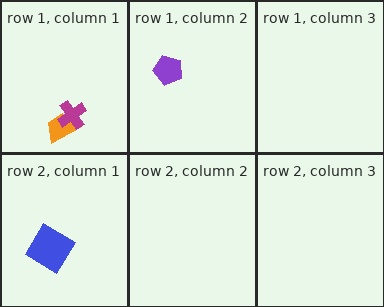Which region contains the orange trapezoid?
The row 1, column 1 region.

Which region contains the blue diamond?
The row 2, column 1 region.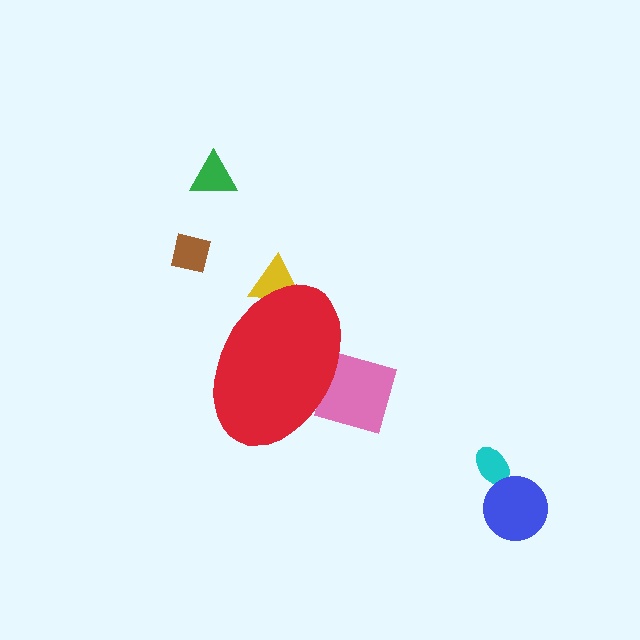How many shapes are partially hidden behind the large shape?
2 shapes are partially hidden.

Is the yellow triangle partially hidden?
Yes, the yellow triangle is partially hidden behind the red ellipse.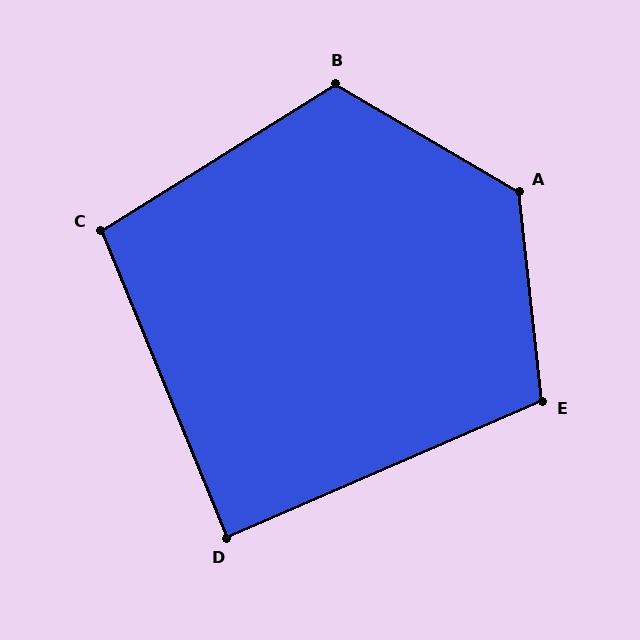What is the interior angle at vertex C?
Approximately 100 degrees (obtuse).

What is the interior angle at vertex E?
Approximately 107 degrees (obtuse).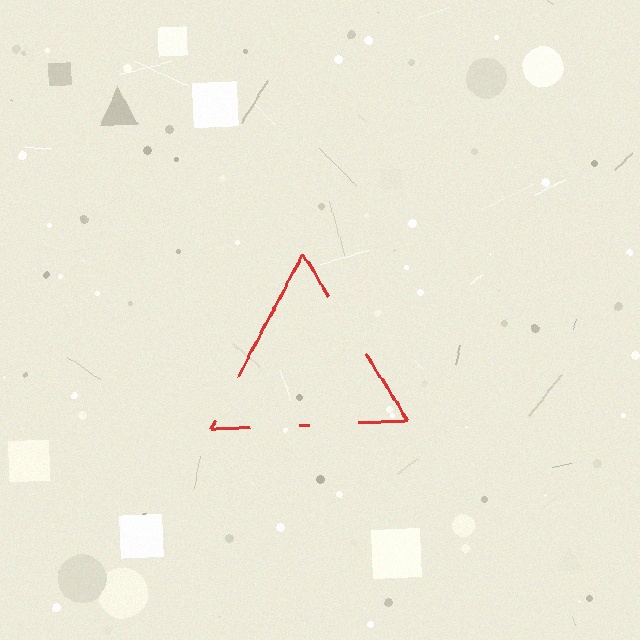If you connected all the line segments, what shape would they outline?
They would outline a triangle.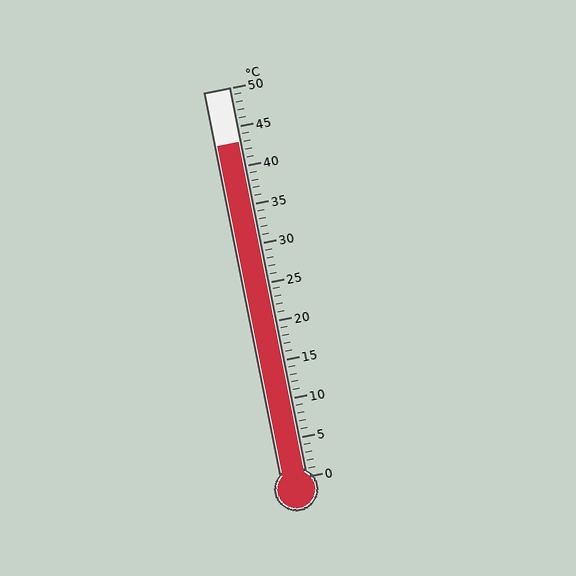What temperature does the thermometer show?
The thermometer shows approximately 43°C.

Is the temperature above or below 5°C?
The temperature is above 5°C.